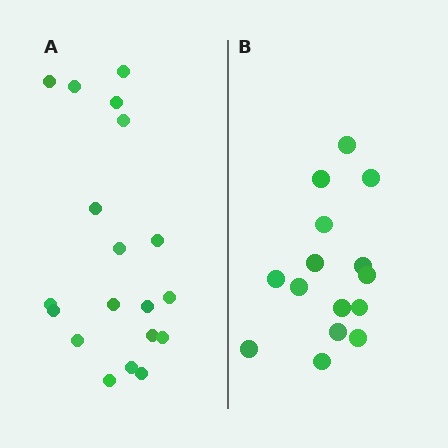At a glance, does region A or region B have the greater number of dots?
Region A (the left region) has more dots.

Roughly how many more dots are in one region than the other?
Region A has about 4 more dots than region B.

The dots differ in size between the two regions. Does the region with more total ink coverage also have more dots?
No. Region B has more total ink coverage because its dots are larger, but region A actually contains more individual dots. Total area can be misleading — the number of items is what matters here.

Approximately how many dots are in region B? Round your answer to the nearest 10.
About 20 dots. (The exact count is 15, which rounds to 20.)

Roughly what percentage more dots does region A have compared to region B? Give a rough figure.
About 25% more.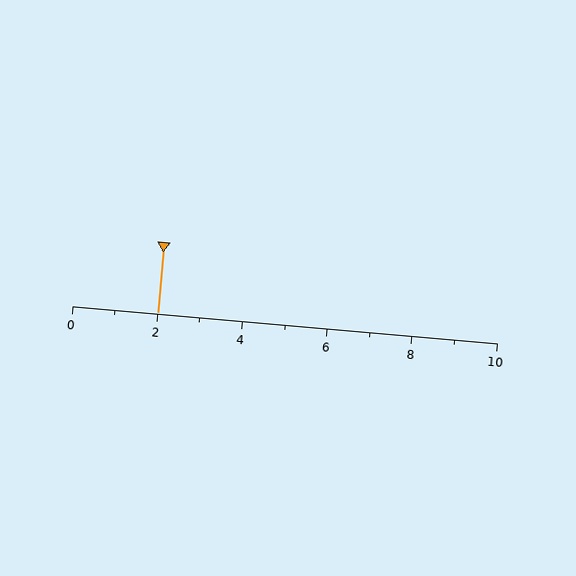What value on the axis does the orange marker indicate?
The marker indicates approximately 2.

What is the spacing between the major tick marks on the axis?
The major ticks are spaced 2 apart.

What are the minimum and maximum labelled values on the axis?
The axis runs from 0 to 10.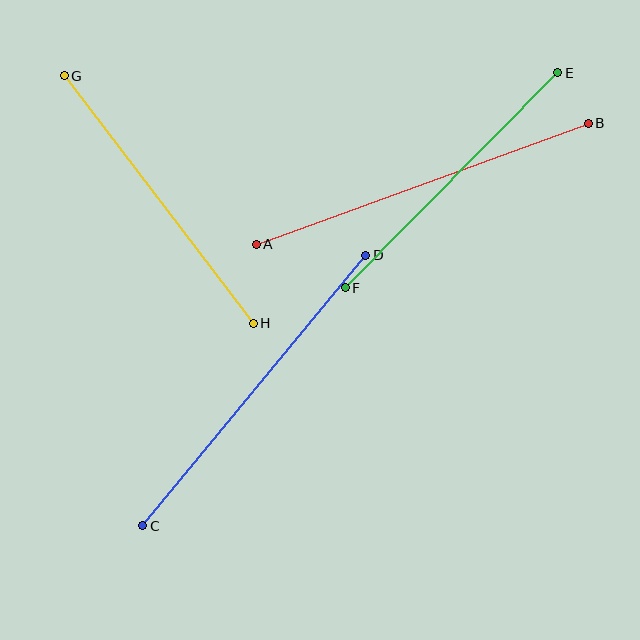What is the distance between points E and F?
The distance is approximately 302 pixels.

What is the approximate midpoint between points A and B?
The midpoint is at approximately (422, 184) pixels.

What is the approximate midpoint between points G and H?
The midpoint is at approximately (159, 199) pixels.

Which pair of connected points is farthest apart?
Points A and B are farthest apart.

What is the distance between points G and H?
The distance is approximately 311 pixels.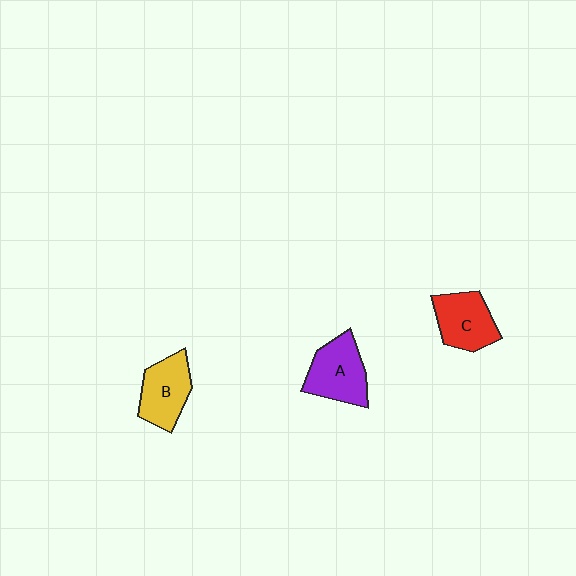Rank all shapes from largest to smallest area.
From largest to smallest: A (purple), B (yellow), C (red).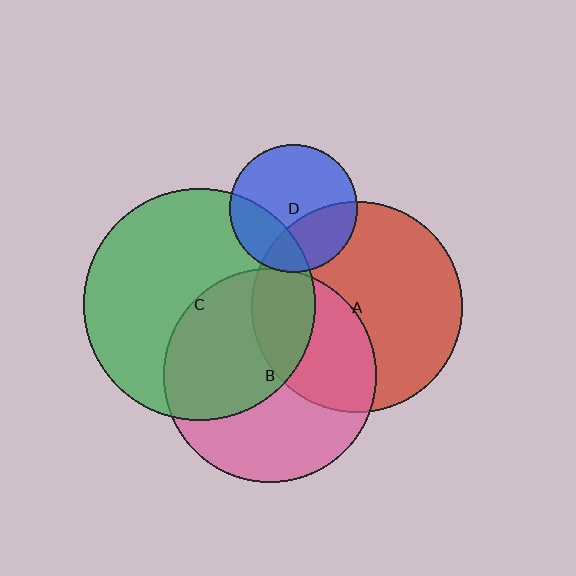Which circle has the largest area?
Circle C (green).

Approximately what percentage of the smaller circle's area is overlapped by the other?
Approximately 35%.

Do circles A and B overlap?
Yes.